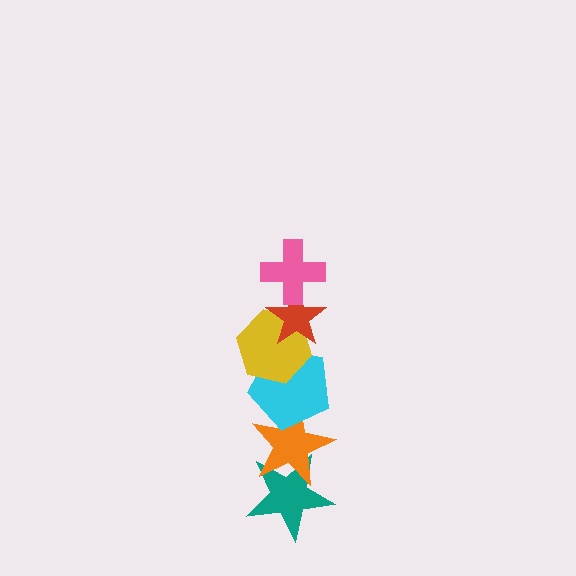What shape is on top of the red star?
The pink cross is on top of the red star.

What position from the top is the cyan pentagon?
The cyan pentagon is 4th from the top.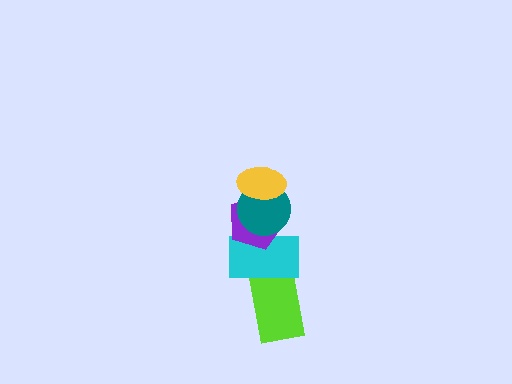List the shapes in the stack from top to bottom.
From top to bottom: the yellow ellipse, the teal circle, the purple pentagon, the cyan rectangle, the lime rectangle.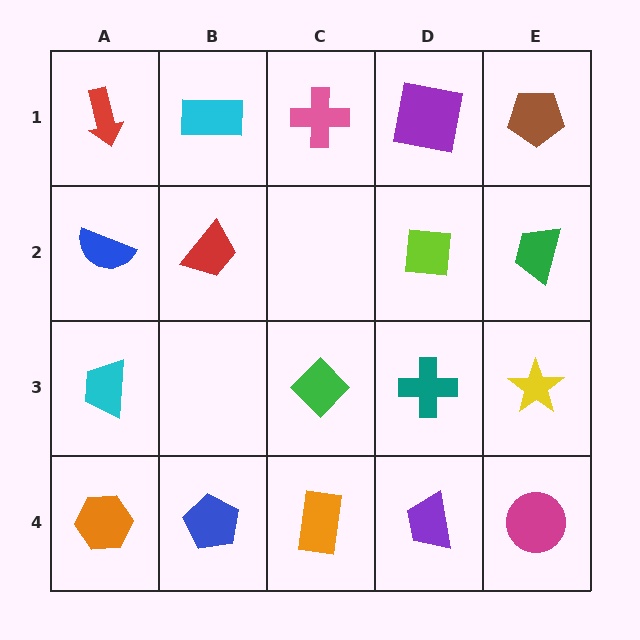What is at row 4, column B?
A blue pentagon.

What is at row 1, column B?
A cyan rectangle.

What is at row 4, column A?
An orange hexagon.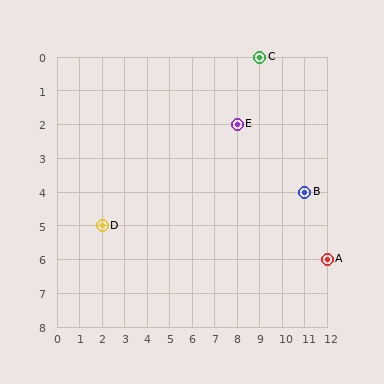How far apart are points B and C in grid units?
Points B and C are 2 columns and 4 rows apart (about 4.5 grid units diagonally).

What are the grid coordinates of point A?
Point A is at grid coordinates (12, 6).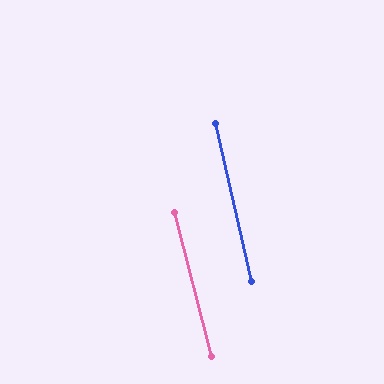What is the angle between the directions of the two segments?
Approximately 2 degrees.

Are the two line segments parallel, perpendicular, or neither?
Parallel — their directions differ by only 1.6°.